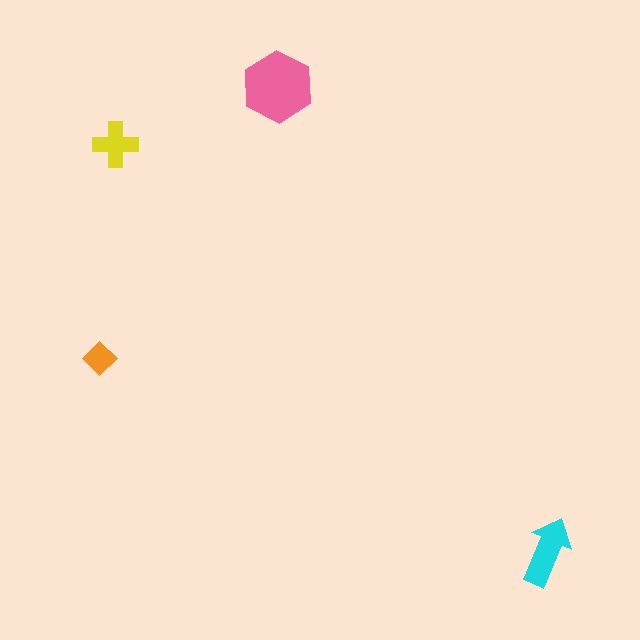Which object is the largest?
The pink hexagon.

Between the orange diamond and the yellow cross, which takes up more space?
The yellow cross.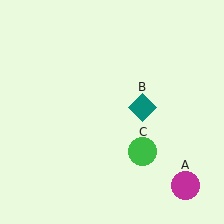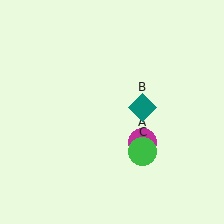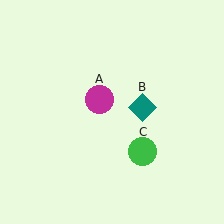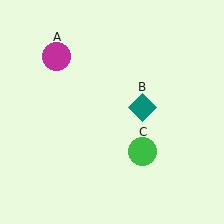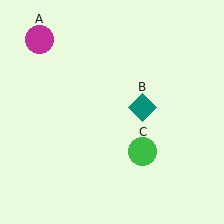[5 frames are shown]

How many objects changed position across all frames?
1 object changed position: magenta circle (object A).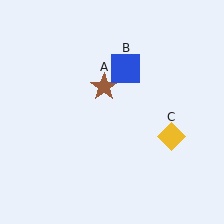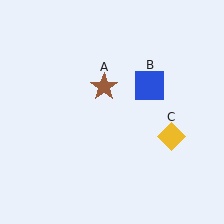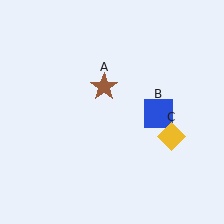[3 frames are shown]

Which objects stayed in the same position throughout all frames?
Brown star (object A) and yellow diamond (object C) remained stationary.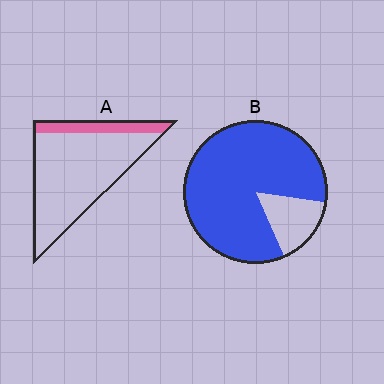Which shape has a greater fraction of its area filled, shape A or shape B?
Shape B.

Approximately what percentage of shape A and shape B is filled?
A is approximately 15% and B is approximately 85%.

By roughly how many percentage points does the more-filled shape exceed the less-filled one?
By roughly 65 percentage points (B over A).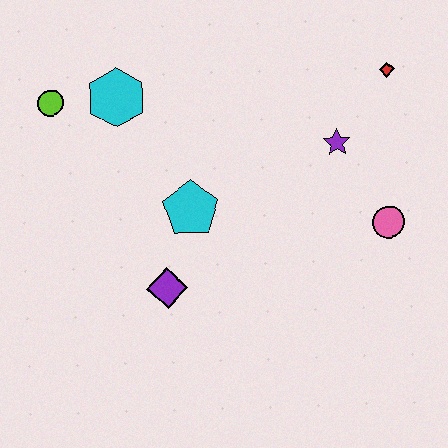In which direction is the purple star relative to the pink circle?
The purple star is above the pink circle.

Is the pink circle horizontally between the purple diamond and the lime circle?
No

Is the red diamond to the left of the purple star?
No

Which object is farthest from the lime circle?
The pink circle is farthest from the lime circle.